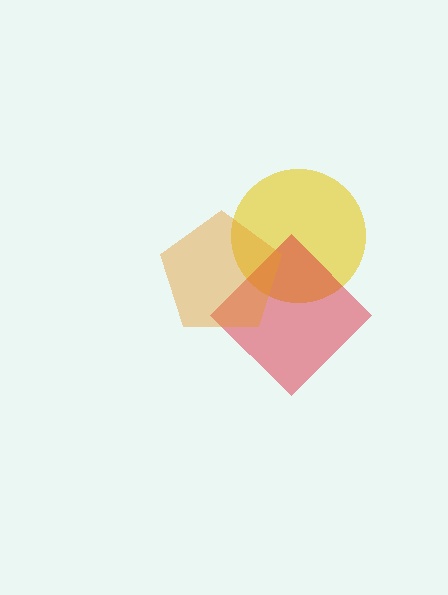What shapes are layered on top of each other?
The layered shapes are: a yellow circle, a red diamond, an orange pentagon.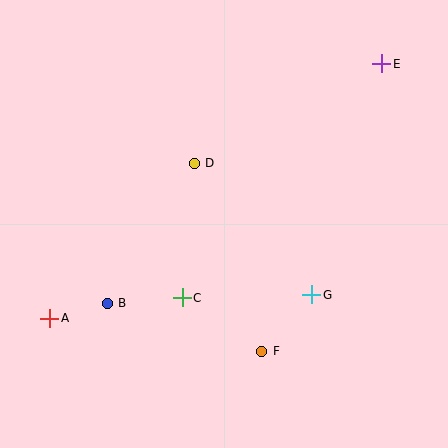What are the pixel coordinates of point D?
Point D is at (194, 163).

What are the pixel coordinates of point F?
Point F is at (262, 351).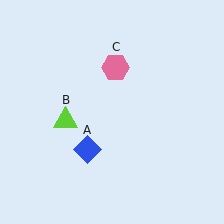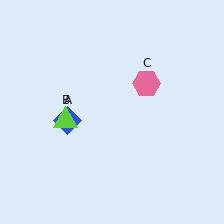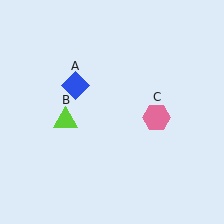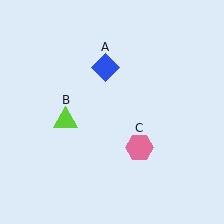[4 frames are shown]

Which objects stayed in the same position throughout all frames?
Lime triangle (object B) remained stationary.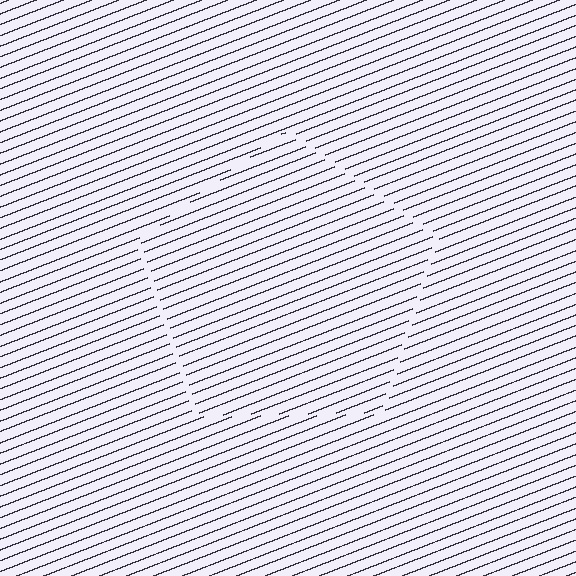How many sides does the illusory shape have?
5 sides — the line-ends trace a pentagon.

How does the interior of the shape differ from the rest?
The interior of the shape contains the same grating, shifted by half a period — the contour is defined by the phase discontinuity where line-ends from the inner and outer gratings abut.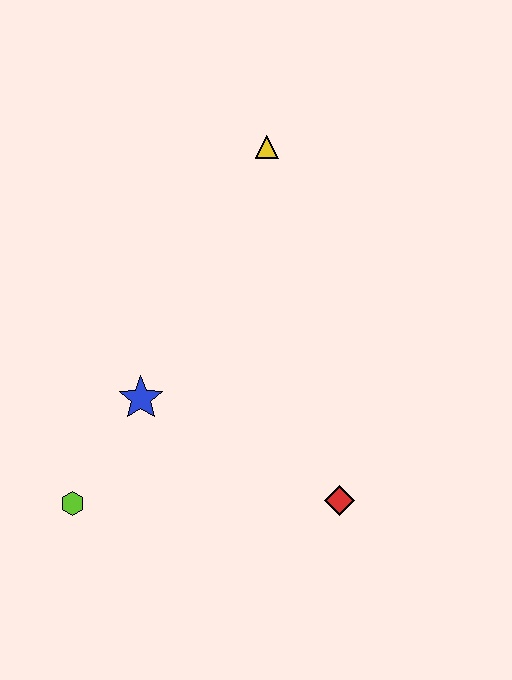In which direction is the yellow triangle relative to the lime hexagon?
The yellow triangle is above the lime hexagon.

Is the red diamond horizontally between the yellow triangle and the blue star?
No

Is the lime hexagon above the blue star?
No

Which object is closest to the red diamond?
The blue star is closest to the red diamond.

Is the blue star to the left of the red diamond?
Yes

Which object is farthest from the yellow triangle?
The lime hexagon is farthest from the yellow triangle.